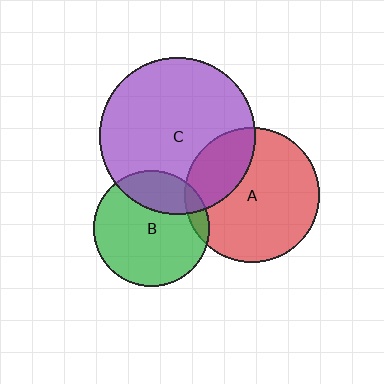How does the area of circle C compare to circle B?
Approximately 1.8 times.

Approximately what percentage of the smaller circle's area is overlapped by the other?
Approximately 25%.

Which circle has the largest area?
Circle C (purple).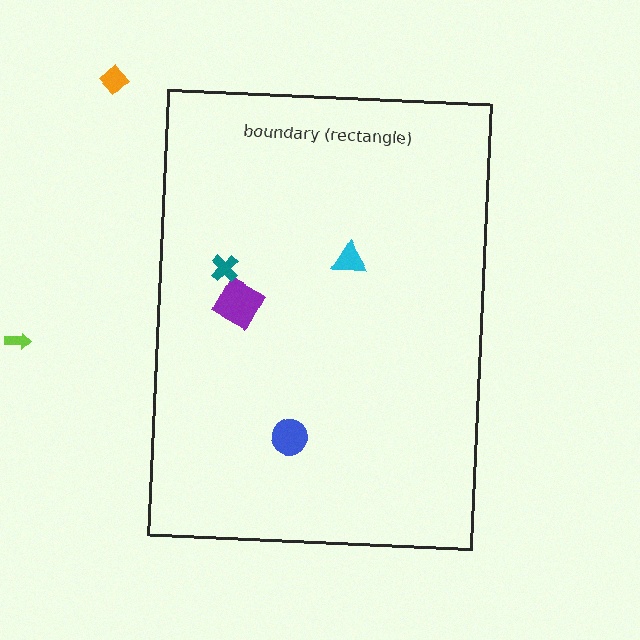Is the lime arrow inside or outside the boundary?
Outside.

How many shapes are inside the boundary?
4 inside, 2 outside.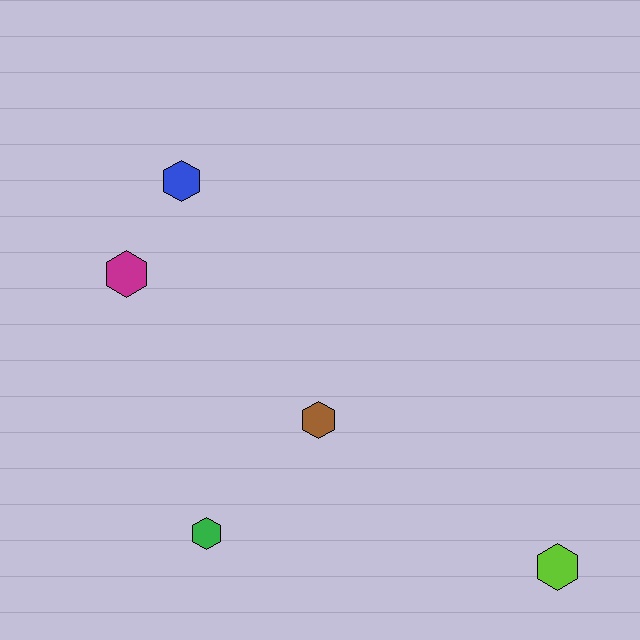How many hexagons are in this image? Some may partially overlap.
There are 5 hexagons.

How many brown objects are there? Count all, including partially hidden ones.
There is 1 brown object.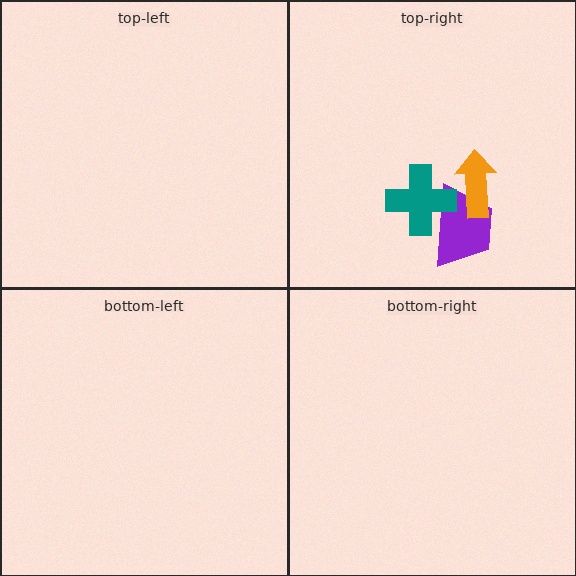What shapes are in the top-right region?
The purple trapezoid, the orange arrow, the teal cross.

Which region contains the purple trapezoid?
The top-right region.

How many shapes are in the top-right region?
3.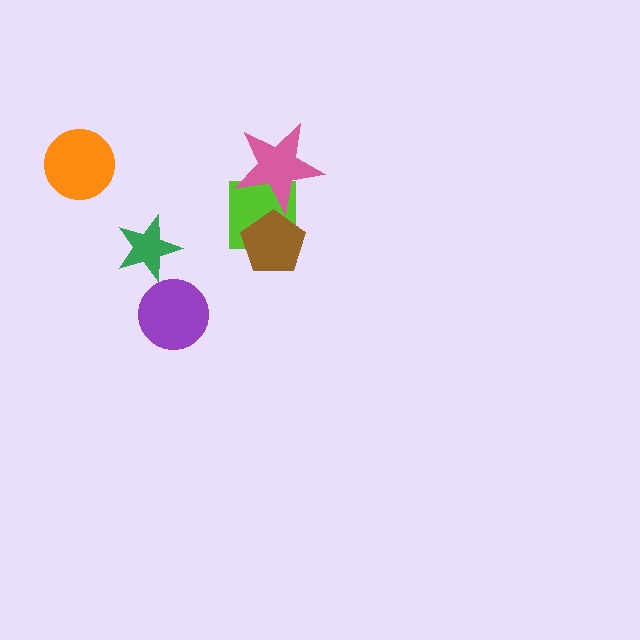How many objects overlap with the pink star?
1 object overlaps with the pink star.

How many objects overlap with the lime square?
2 objects overlap with the lime square.